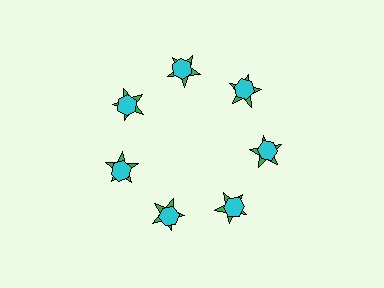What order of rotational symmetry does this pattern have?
This pattern has 7-fold rotational symmetry.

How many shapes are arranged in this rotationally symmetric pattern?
There are 14 shapes, arranged in 7 groups of 2.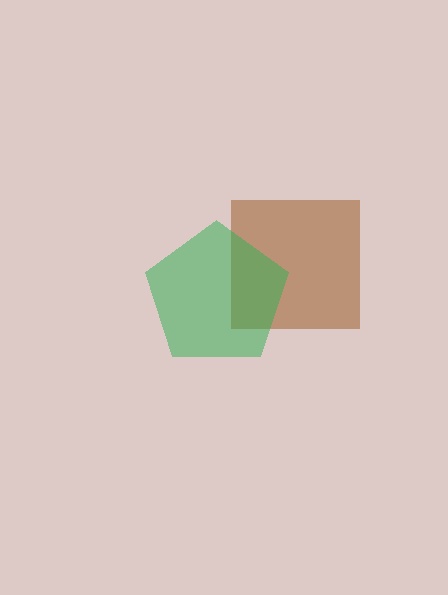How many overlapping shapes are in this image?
There are 2 overlapping shapes in the image.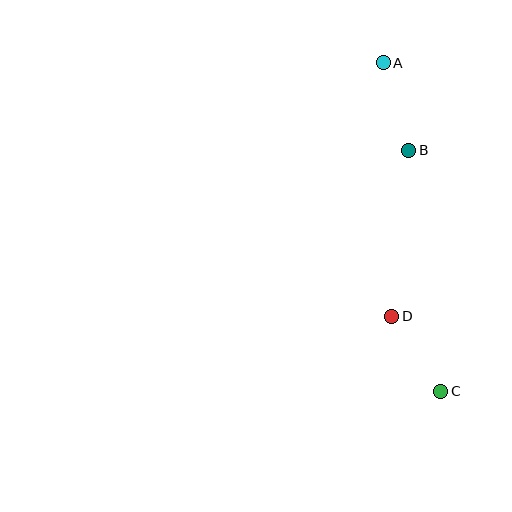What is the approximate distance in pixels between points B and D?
The distance between B and D is approximately 167 pixels.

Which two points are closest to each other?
Points C and D are closest to each other.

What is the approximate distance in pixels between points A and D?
The distance between A and D is approximately 253 pixels.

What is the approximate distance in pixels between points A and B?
The distance between A and B is approximately 91 pixels.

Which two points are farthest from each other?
Points A and C are farthest from each other.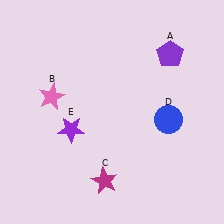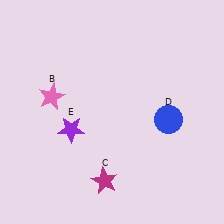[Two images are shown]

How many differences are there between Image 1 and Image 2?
There is 1 difference between the two images.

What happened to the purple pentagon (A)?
The purple pentagon (A) was removed in Image 2. It was in the top-right area of Image 1.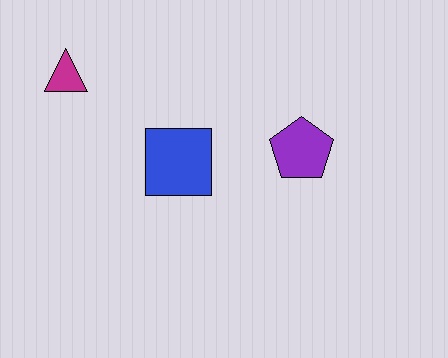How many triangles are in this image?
There is 1 triangle.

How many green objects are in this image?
There are no green objects.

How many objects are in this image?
There are 3 objects.